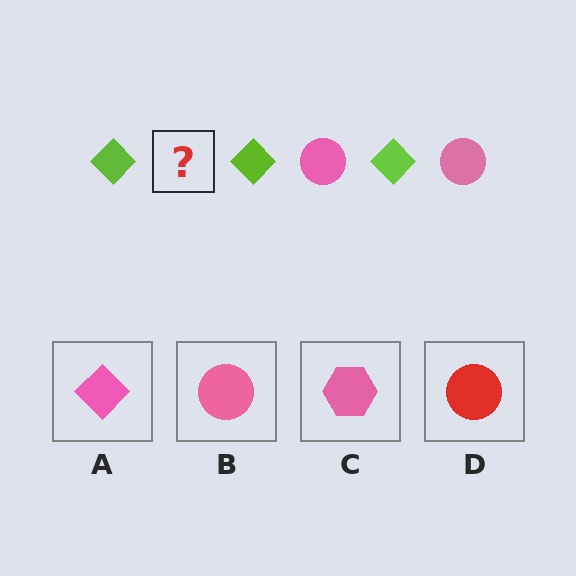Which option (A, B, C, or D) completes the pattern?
B.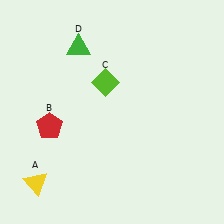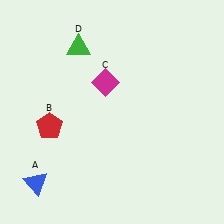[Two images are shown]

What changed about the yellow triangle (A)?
In Image 1, A is yellow. In Image 2, it changed to blue.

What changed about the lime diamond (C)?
In Image 1, C is lime. In Image 2, it changed to magenta.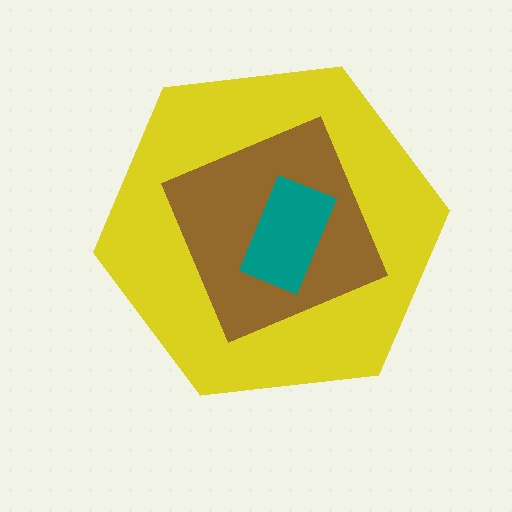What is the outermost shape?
The yellow hexagon.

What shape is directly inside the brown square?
The teal rectangle.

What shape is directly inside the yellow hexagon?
The brown square.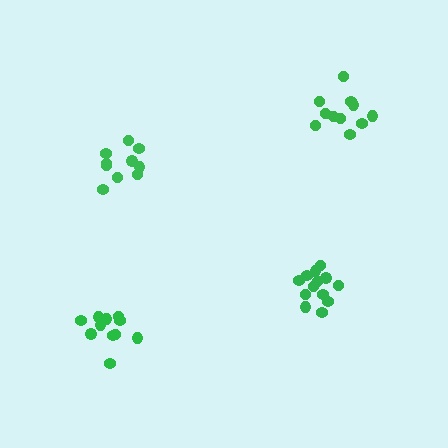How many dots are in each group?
Group 1: 11 dots, Group 2: 10 dots, Group 3: 13 dots, Group 4: 11 dots (45 total).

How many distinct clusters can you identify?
There are 4 distinct clusters.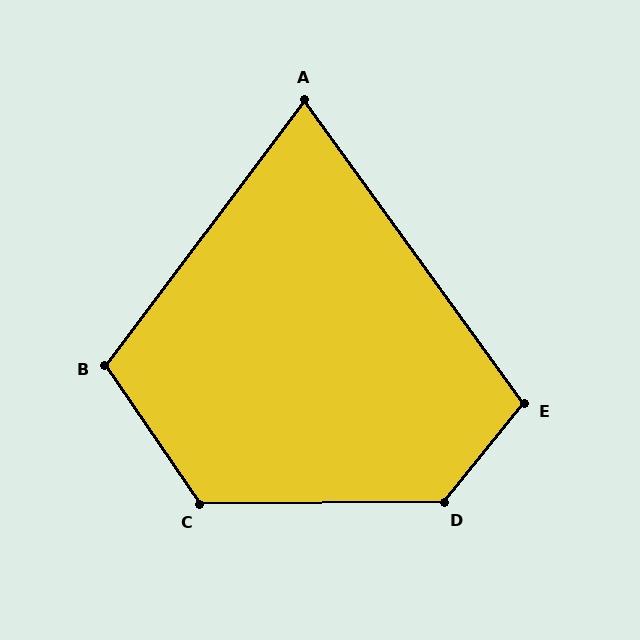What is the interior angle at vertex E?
Approximately 105 degrees (obtuse).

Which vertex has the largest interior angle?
D, at approximately 130 degrees.